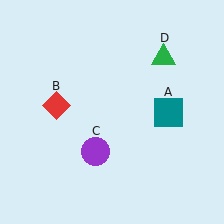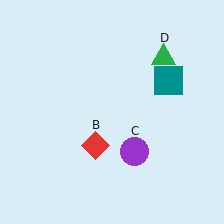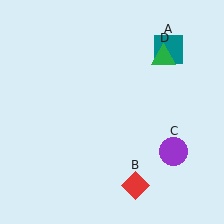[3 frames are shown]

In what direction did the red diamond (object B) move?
The red diamond (object B) moved down and to the right.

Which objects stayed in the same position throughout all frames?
Green triangle (object D) remained stationary.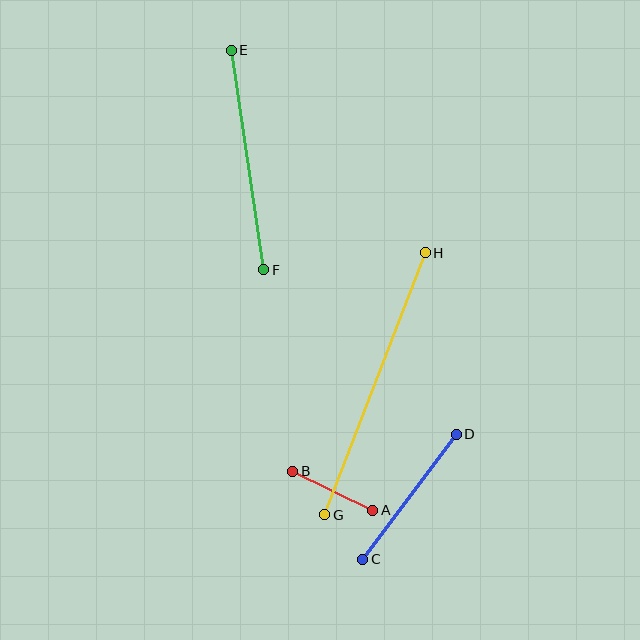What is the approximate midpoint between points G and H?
The midpoint is at approximately (375, 384) pixels.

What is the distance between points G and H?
The distance is approximately 280 pixels.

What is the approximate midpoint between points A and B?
The midpoint is at approximately (333, 491) pixels.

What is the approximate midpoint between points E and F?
The midpoint is at approximately (247, 160) pixels.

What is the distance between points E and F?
The distance is approximately 222 pixels.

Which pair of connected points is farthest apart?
Points G and H are farthest apart.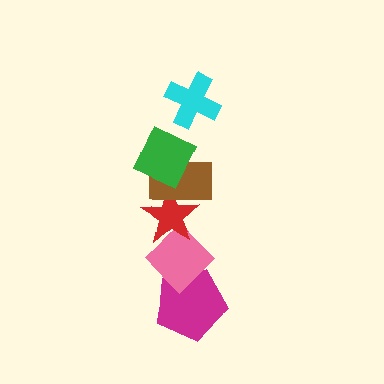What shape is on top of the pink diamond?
The red star is on top of the pink diamond.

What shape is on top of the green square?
The cyan cross is on top of the green square.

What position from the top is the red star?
The red star is 4th from the top.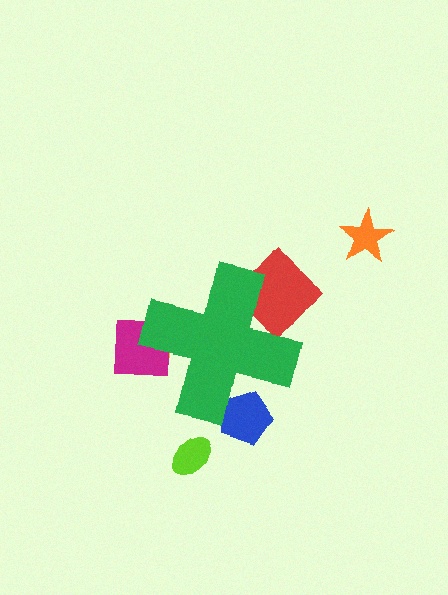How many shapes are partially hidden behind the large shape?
4 shapes are partially hidden.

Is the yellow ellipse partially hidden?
Yes, the yellow ellipse is partially hidden behind the green cross.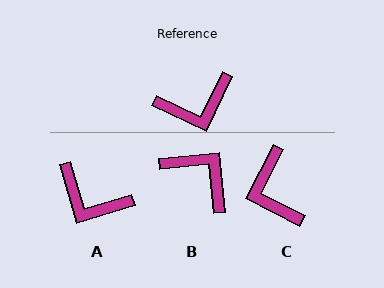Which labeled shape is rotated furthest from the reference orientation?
B, about 121 degrees away.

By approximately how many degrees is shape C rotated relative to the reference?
Approximately 92 degrees clockwise.